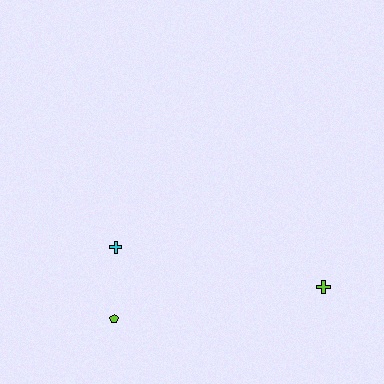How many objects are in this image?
There are 3 objects.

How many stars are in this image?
There are no stars.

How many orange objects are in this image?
There are no orange objects.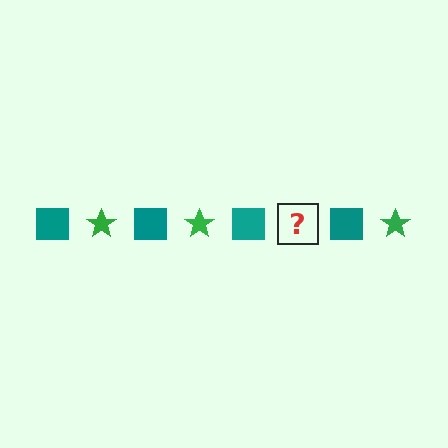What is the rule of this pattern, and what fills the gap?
The rule is that the pattern alternates between teal square and green star. The gap should be filled with a green star.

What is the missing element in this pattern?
The missing element is a green star.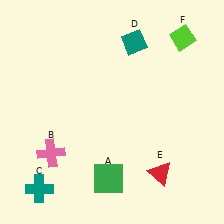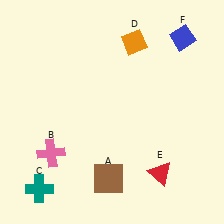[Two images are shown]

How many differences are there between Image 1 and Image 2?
There are 3 differences between the two images.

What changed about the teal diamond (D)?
In Image 1, D is teal. In Image 2, it changed to orange.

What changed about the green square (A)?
In Image 1, A is green. In Image 2, it changed to brown.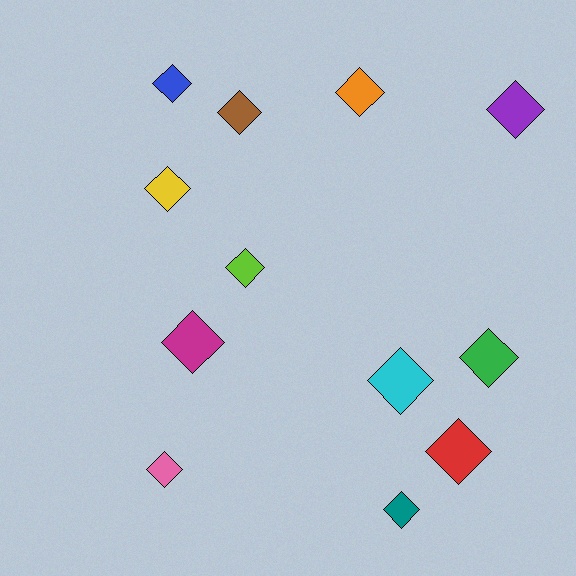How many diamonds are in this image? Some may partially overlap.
There are 12 diamonds.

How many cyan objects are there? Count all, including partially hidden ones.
There is 1 cyan object.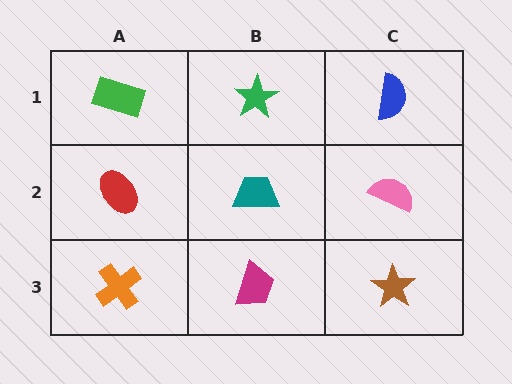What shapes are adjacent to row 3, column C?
A pink semicircle (row 2, column C), a magenta trapezoid (row 3, column B).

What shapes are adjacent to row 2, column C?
A blue semicircle (row 1, column C), a brown star (row 3, column C), a teal trapezoid (row 2, column B).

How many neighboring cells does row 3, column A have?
2.